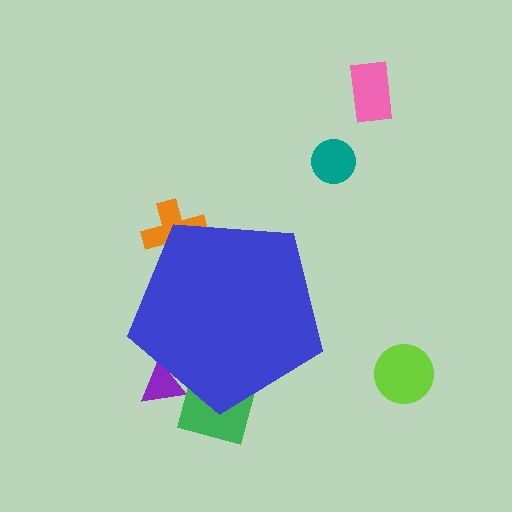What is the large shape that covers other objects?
A blue pentagon.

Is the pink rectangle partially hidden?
No, the pink rectangle is fully visible.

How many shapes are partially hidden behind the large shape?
3 shapes are partially hidden.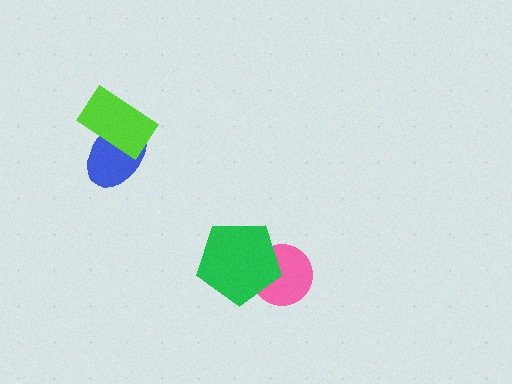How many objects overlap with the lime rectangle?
1 object overlaps with the lime rectangle.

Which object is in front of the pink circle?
The green pentagon is in front of the pink circle.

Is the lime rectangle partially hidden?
No, no other shape covers it.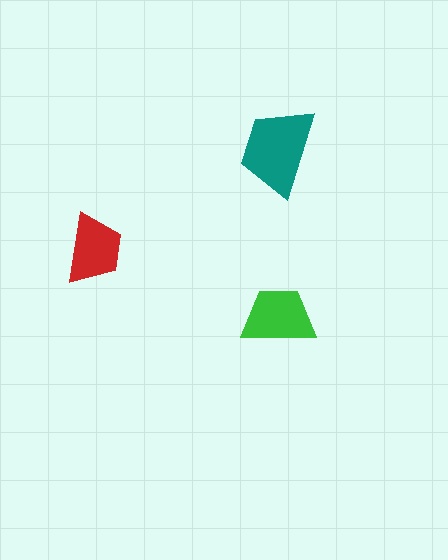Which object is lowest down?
The green trapezoid is bottommost.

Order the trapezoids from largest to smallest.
the teal one, the green one, the red one.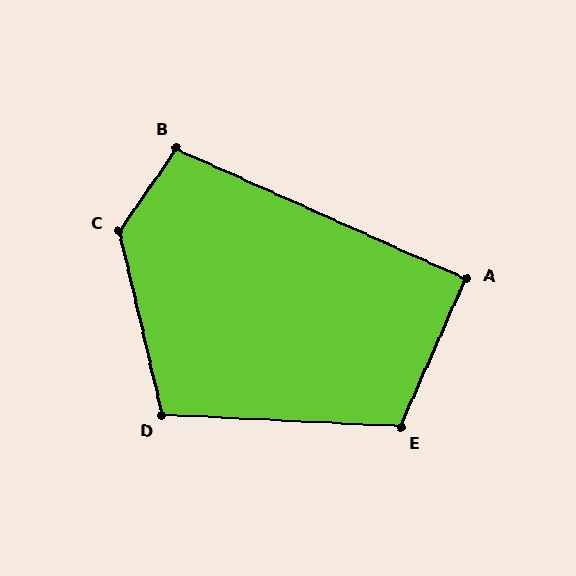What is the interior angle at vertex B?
Approximately 101 degrees (obtuse).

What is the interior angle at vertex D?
Approximately 106 degrees (obtuse).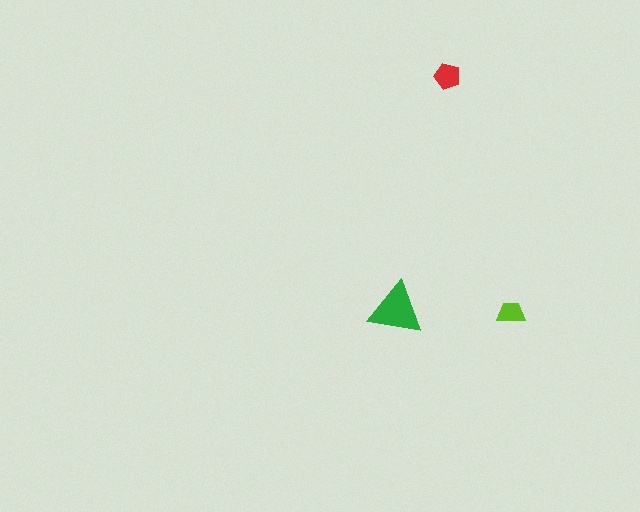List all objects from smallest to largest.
The lime trapezoid, the red pentagon, the green triangle.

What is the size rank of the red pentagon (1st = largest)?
2nd.